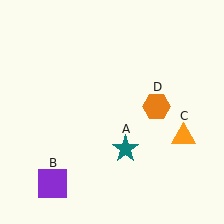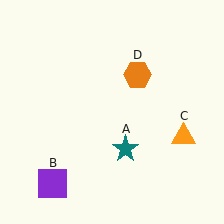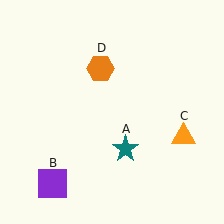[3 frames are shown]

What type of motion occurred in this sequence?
The orange hexagon (object D) rotated counterclockwise around the center of the scene.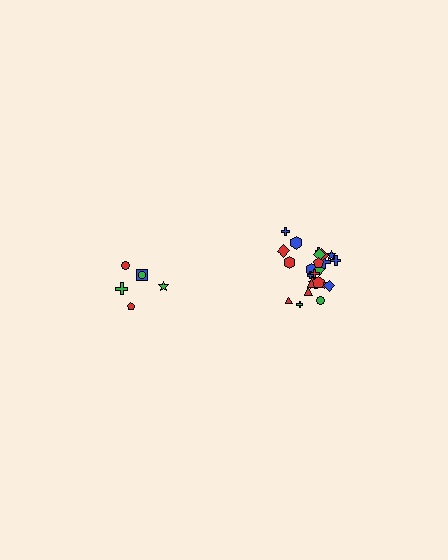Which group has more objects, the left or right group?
The right group.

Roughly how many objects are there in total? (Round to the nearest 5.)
Roughly 30 objects in total.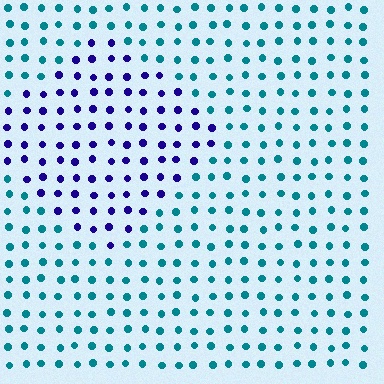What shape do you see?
I see a diamond.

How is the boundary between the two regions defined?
The boundary is defined purely by a slight shift in hue (about 68 degrees). Spacing, size, and orientation are identical on both sides.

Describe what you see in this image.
The image is filled with small teal elements in a uniform arrangement. A diamond-shaped region is visible where the elements are tinted to a slightly different hue, forming a subtle color boundary.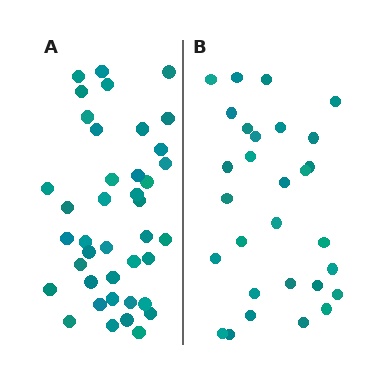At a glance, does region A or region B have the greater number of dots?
Region A (the left region) has more dots.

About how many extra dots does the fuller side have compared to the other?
Region A has roughly 12 or so more dots than region B.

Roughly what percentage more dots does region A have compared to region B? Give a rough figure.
About 40% more.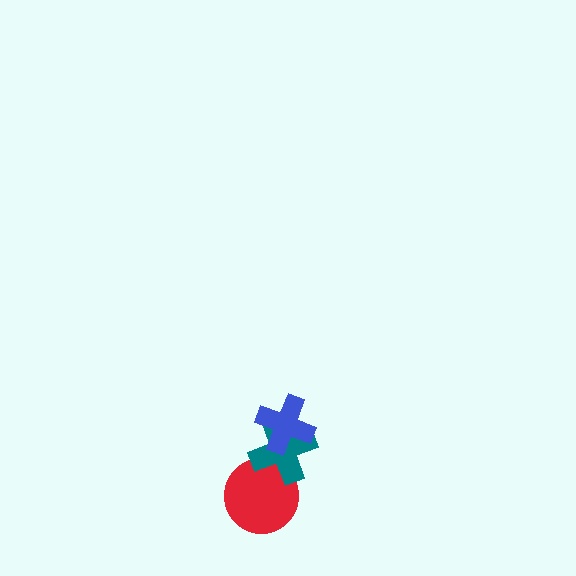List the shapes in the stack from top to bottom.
From top to bottom: the blue cross, the teal cross, the red circle.